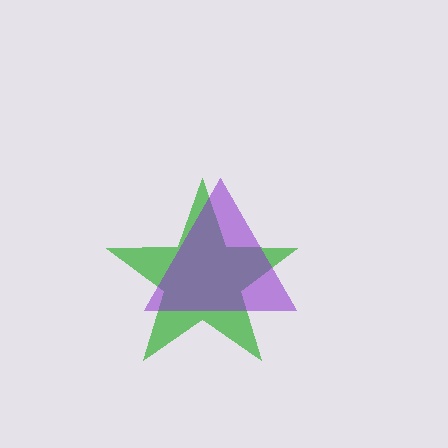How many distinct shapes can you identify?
There are 2 distinct shapes: a green star, a purple triangle.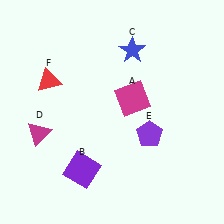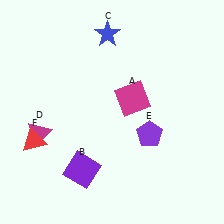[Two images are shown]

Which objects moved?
The objects that moved are: the blue star (C), the red triangle (F).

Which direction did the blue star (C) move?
The blue star (C) moved left.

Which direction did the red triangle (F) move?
The red triangle (F) moved down.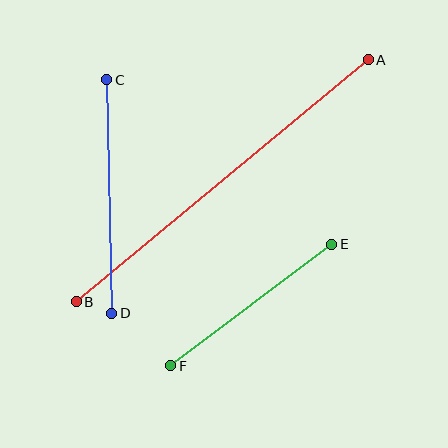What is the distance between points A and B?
The distance is approximately 379 pixels.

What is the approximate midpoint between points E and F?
The midpoint is at approximately (251, 305) pixels.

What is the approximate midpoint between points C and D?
The midpoint is at approximately (109, 196) pixels.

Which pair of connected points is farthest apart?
Points A and B are farthest apart.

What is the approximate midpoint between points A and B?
The midpoint is at approximately (222, 181) pixels.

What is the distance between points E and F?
The distance is approximately 202 pixels.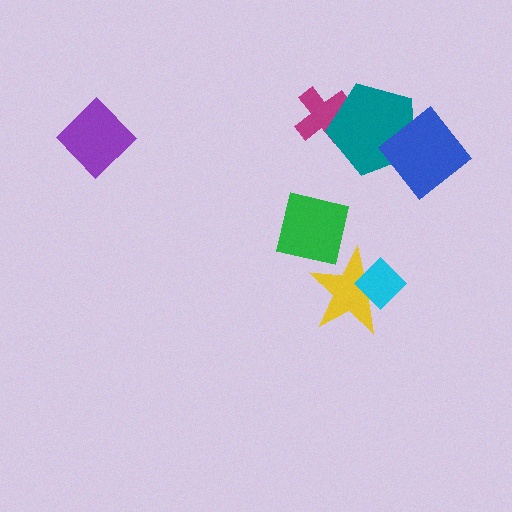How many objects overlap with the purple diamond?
0 objects overlap with the purple diamond.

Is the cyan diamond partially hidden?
No, no other shape covers it.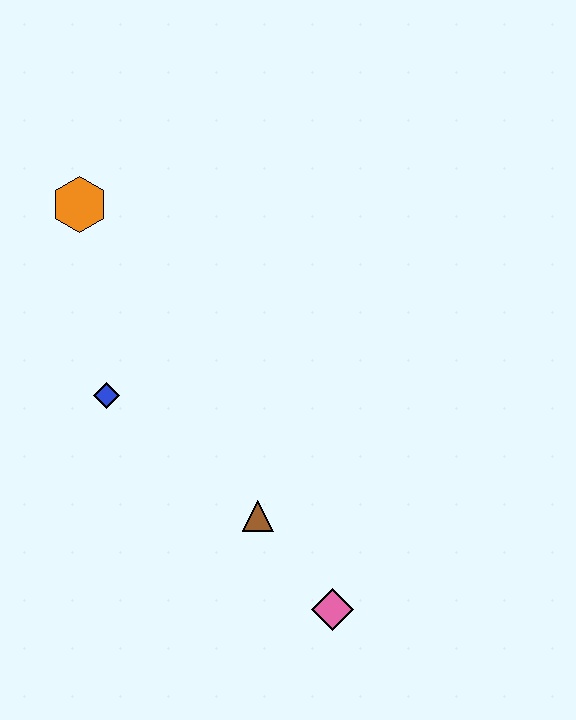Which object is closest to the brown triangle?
The pink diamond is closest to the brown triangle.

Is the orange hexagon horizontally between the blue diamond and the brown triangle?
No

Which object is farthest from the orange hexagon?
The pink diamond is farthest from the orange hexagon.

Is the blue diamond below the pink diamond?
No